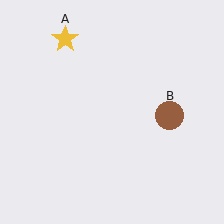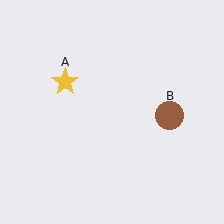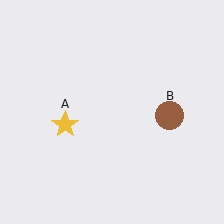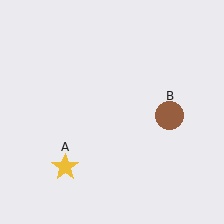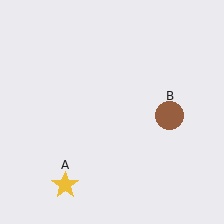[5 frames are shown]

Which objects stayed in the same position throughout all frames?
Brown circle (object B) remained stationary.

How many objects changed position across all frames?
1 object changed position: yellow star (object A).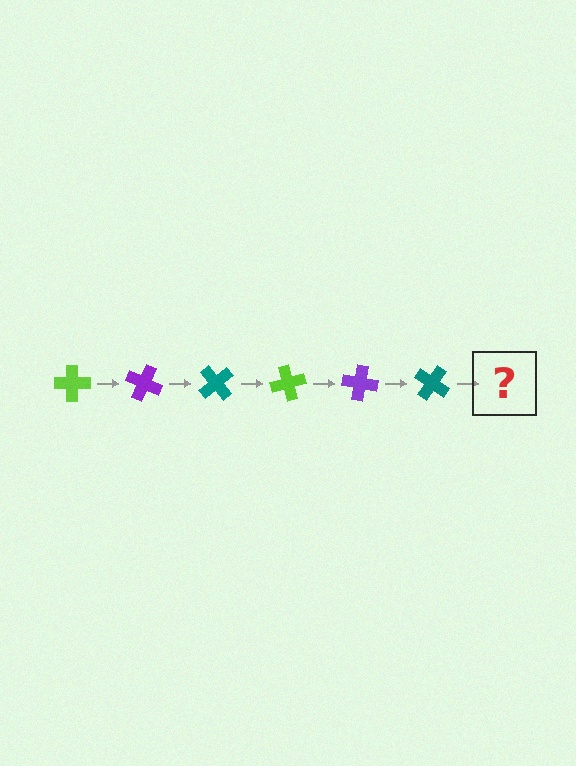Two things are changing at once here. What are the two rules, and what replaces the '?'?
The two rules are that it rotates 25 degrees each step and the color cycles through lime, purple, and teal. The '?' should be a lime cross, rotated 150 degrees from the start.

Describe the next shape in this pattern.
It should be a lime cross, rotated 150 degrees from the start.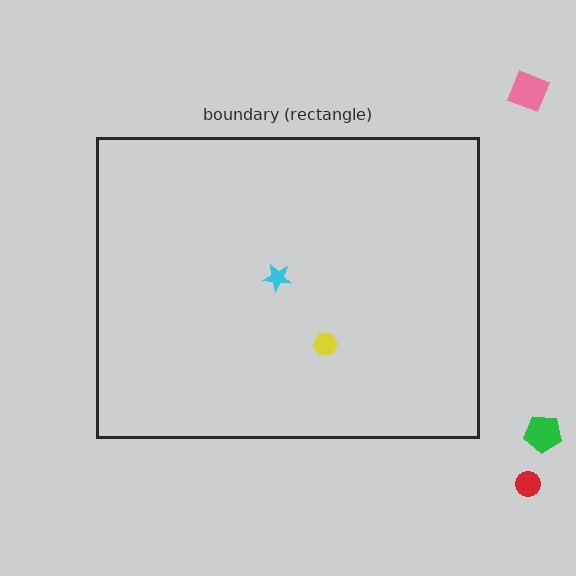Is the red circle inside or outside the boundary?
Outside.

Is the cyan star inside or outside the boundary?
Inside.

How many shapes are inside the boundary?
2 inside, 3 outside.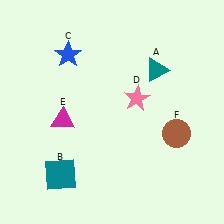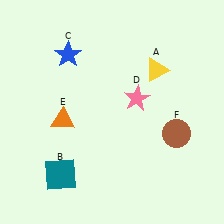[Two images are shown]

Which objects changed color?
A changed from teal to yellow. E changed from magenta to orange.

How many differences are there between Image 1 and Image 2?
There are 2 differences between the two images.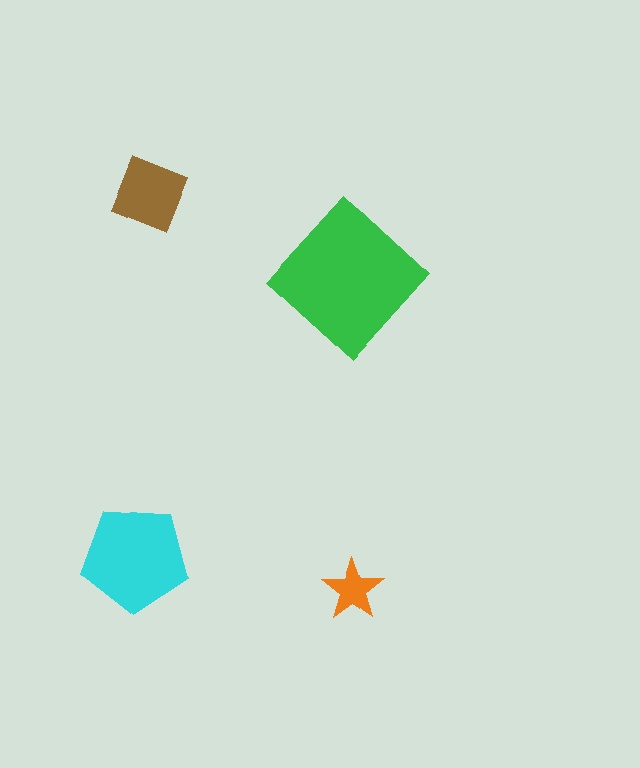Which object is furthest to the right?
The orange star is rightmost.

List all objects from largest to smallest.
The green diamond, the cyan pentagon, the brown diamond, the orange star.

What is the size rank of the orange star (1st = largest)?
4th.